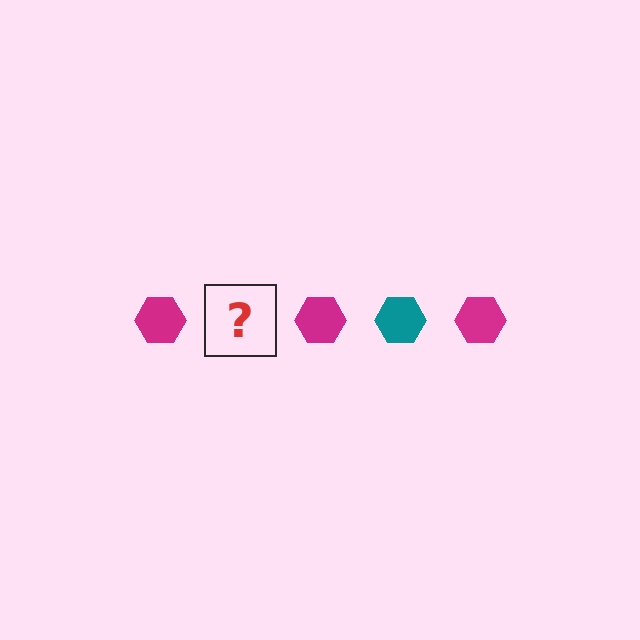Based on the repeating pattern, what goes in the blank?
The blank should be a teal hexagon.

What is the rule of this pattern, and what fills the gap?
The rule is that the pattern cycles through magenta, teal hexagons. The gap should be filled with a teal hexagon.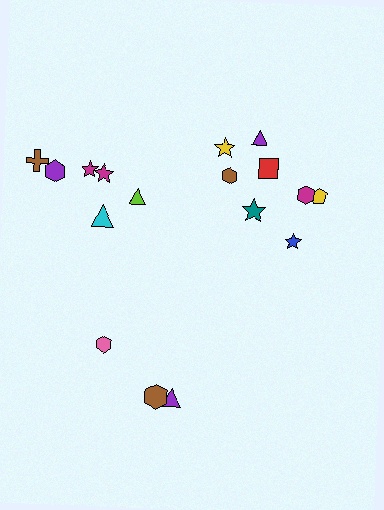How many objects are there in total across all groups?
There are 17 objects.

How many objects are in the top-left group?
There are 6 objects.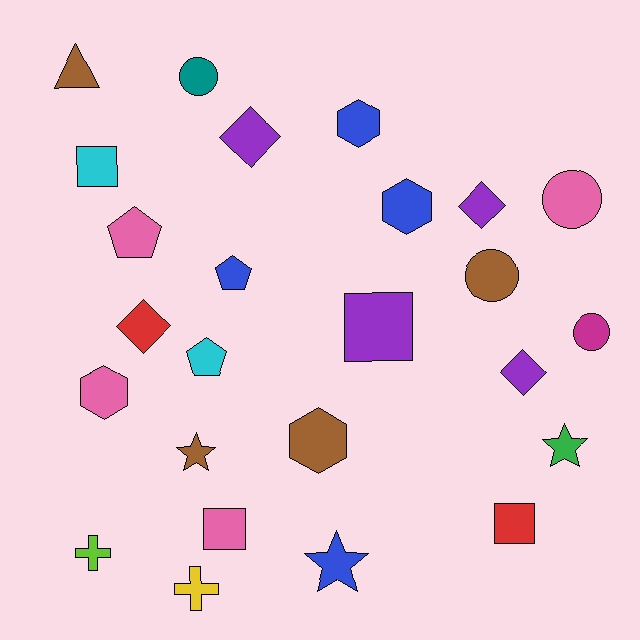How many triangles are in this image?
There is 1 triangle.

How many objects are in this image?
There are 25 objects.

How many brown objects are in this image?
There are 4 brown objects.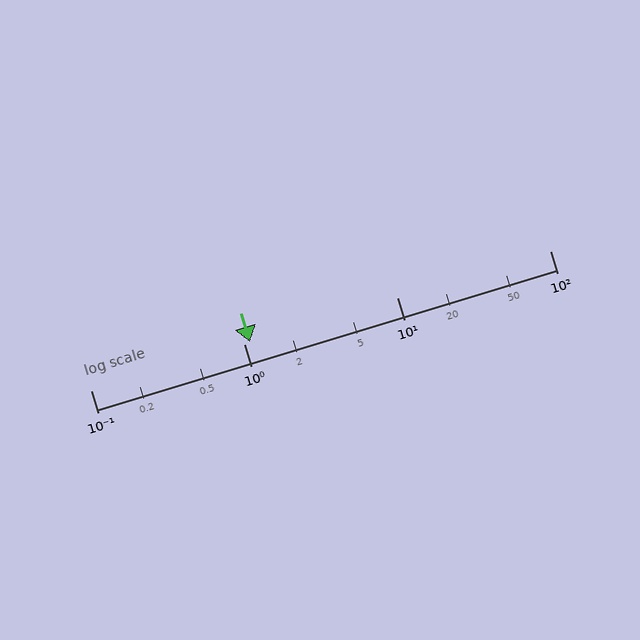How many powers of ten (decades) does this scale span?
The scale spans 3 decades, from 0.1 to 100.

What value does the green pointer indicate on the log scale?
The pointer indicates approximately 1.1.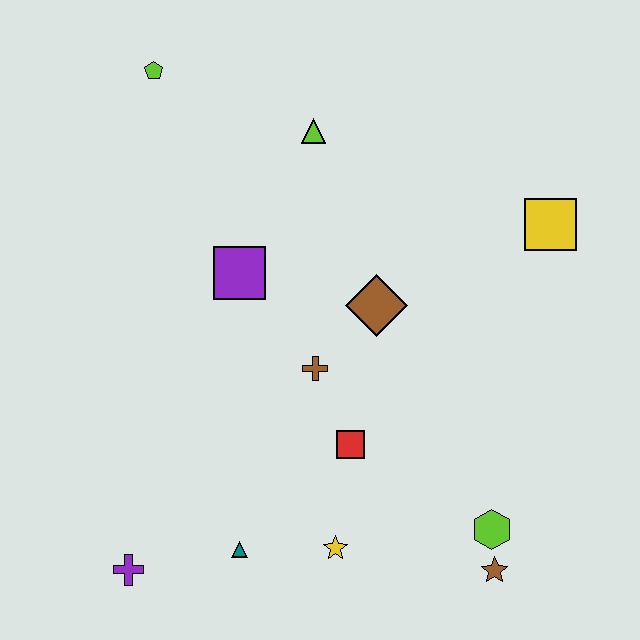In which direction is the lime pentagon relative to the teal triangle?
The lime pentagon is above the teal triangle.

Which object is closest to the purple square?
The brown cross is closest to the purple square.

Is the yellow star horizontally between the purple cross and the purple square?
No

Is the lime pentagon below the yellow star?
No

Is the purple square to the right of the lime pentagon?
Yes